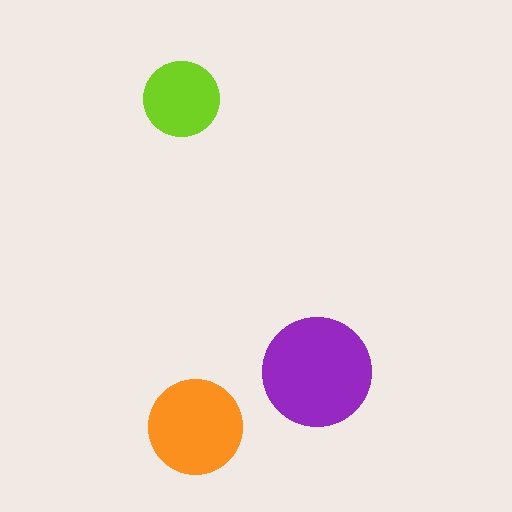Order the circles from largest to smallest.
the purple one, the orange one, the lime one.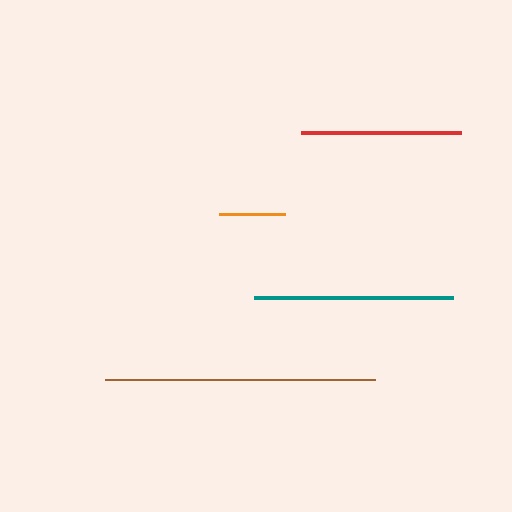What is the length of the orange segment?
The orange segment is approximately 66 pixels long.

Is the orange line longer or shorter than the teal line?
The teal line is longer than the orange line.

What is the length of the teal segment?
The teal segment is approximately 199 pixels long.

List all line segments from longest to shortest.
From longest to shortest: brown, teal, red, orange.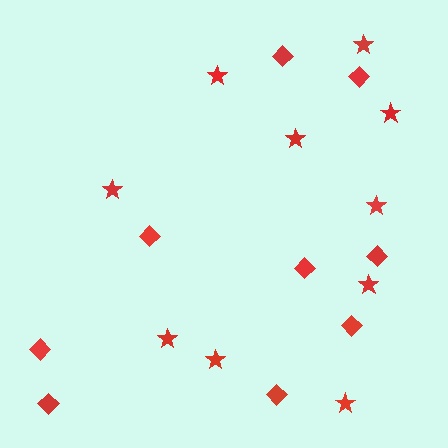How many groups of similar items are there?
There are 2 groups: one group of diamonds (9) and one group of stars (10).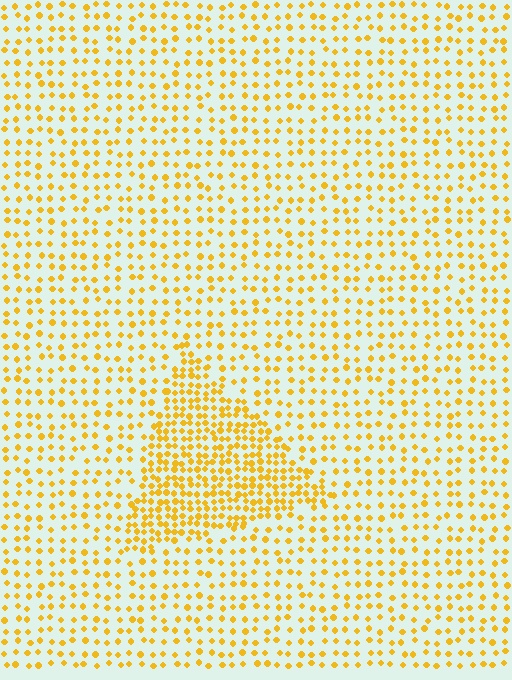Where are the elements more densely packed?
The elements are more densely packed inside the triangle boundary.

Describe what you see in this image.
The image contains small yellow elements arranged at two different densities. A triangle-shaped region is visible where the elements are more densely packed than the surrounding area.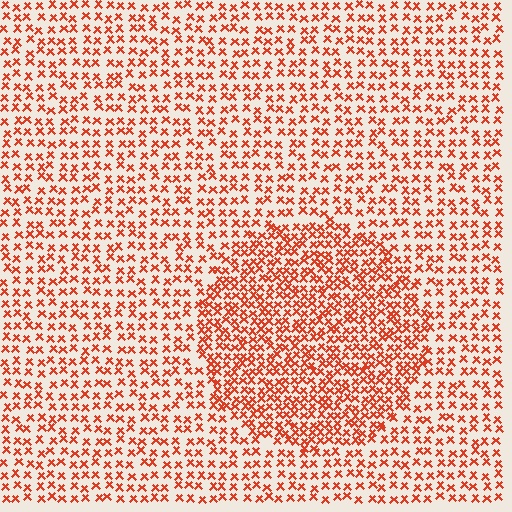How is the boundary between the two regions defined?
The boundary is defined by a change in element density (approximately 1.8x ratio). All elements are the same color, size, and shape.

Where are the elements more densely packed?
The elements are more densely packed inside the circle boundary.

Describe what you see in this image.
The image contains small red elements arranged at two different densities. A circle-shaped region is visible where the elements are more densely packed than the surrounding area.